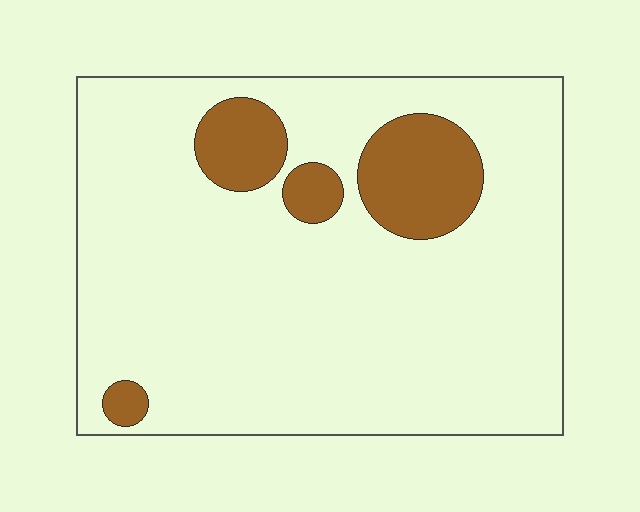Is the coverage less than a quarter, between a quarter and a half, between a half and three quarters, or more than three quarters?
Less than a quarter.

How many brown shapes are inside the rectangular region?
4.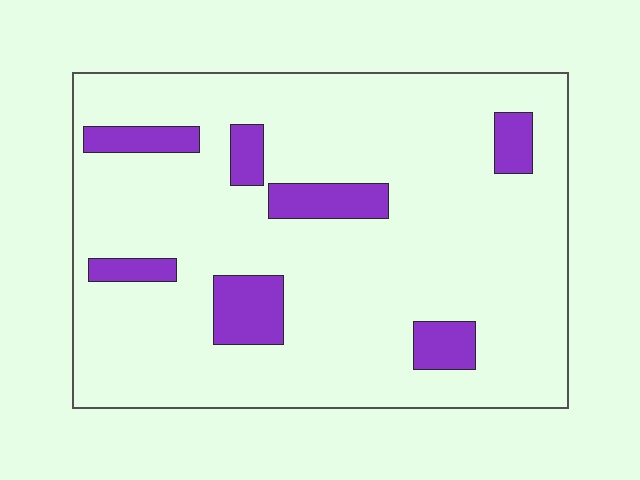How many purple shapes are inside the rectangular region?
7.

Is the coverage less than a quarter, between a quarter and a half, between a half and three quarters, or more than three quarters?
Less than a quarter.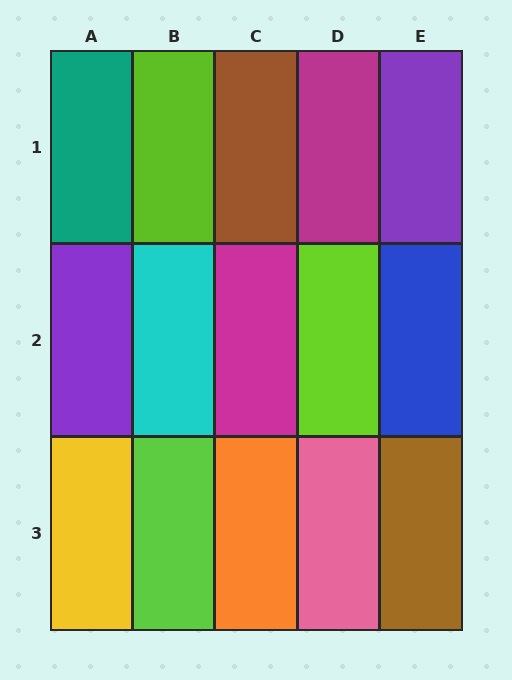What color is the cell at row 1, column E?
Purple.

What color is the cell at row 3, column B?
Lime.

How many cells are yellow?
1 cell is yellow.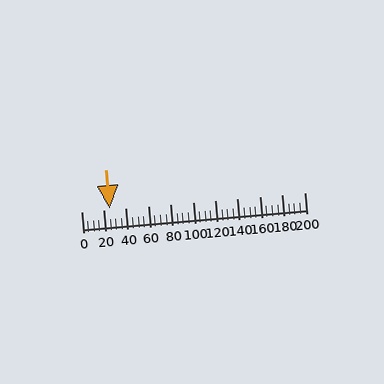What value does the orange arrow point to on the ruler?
The orange arrow points to approximately 25.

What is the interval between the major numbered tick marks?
The major tick marks are spaced 20 units apart.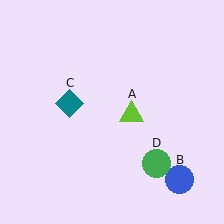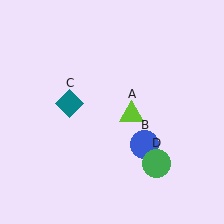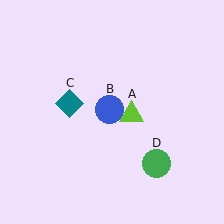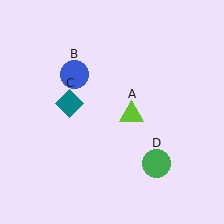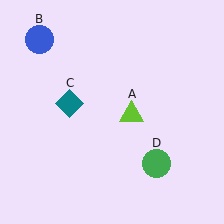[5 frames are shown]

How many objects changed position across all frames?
1 object changed position: blue circle (object B).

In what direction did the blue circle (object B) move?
The blue circle (object B) moved up and to the left.